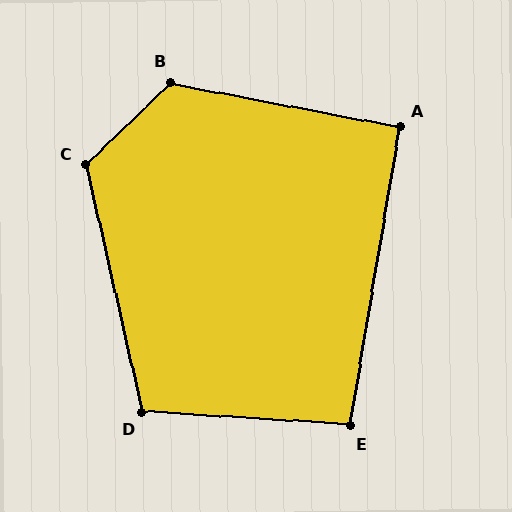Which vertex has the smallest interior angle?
A, at approximately 91 degrees.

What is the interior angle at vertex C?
Approximately 121 degrees (obtuse).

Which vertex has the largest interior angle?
B, at approximately 125 degrees.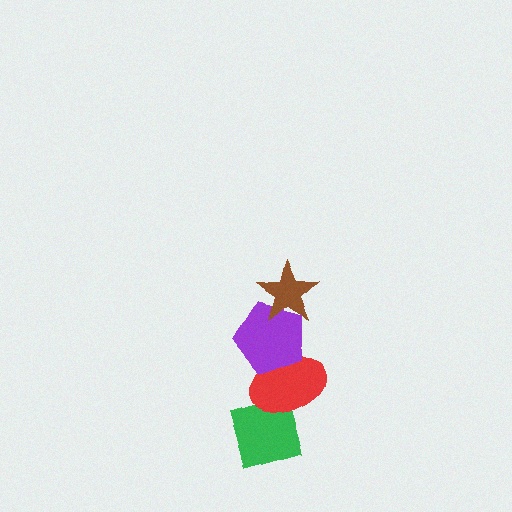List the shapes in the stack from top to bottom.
From top to bottom: the brown star, the purple pentagon, the red ellipse, the green diamond.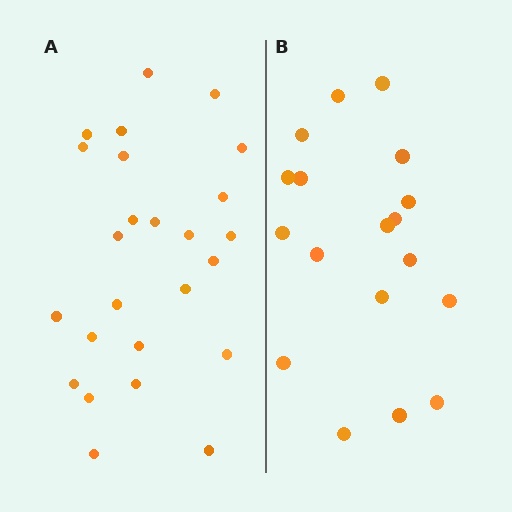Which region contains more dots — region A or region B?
Region A (the left region) has more dots.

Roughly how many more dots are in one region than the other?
Region A has roughly 8 or so more dots than region B.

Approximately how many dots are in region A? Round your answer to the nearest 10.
About 20 dots. (The exact count is 25, which rounds to 20.)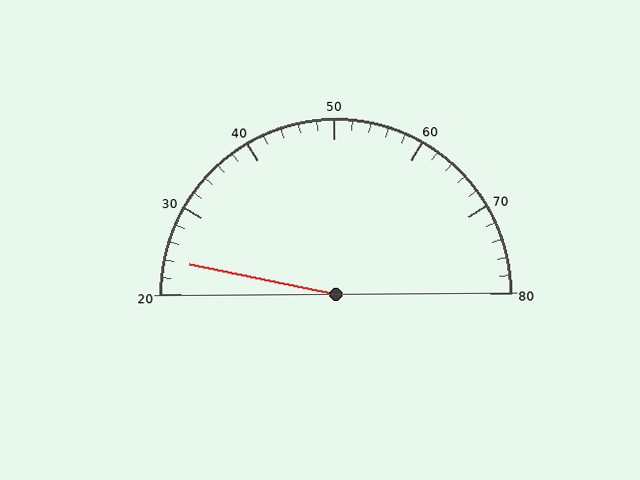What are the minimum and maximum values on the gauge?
The gauge ranges from 20 to 80.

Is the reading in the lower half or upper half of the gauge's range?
The reading is in the lower half of the range (20 to 80).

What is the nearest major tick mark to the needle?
The nearest major tick mark is 20.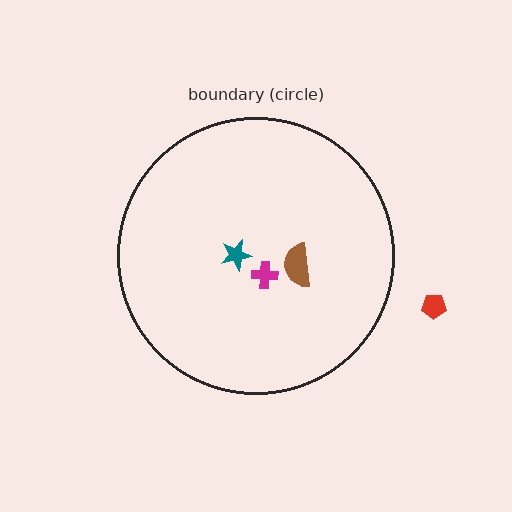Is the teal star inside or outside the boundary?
Inside.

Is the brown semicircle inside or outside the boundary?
Inside.